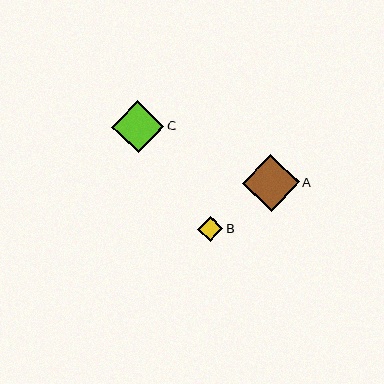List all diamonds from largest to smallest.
From largest to smallest: A, C, B.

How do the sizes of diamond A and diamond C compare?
Diamond A and diamond C are approximately the same size.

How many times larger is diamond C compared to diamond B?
Diamond C is approximately 2.1 times the size of diamond B.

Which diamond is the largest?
Diamond A is the largest with a size of approximately 56 pixels.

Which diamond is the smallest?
Diamond B is the smallest with a size of approximately 25 pixels.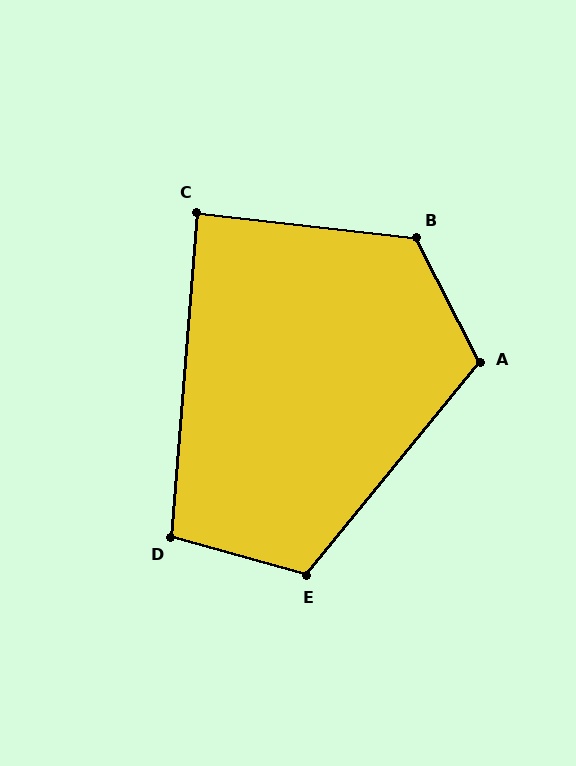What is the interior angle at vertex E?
Approximately 113 degrees (obtuse).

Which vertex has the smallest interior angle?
C, at approximately 88 degrees.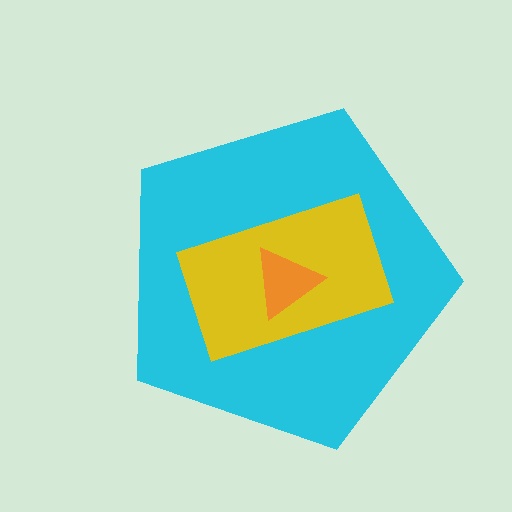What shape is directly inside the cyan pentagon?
The yellow rectangle.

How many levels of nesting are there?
3.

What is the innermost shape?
The orange triangle.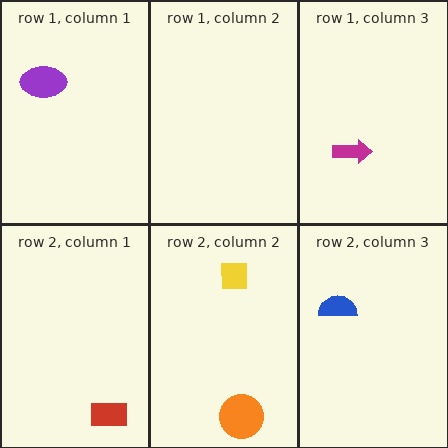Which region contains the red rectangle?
The row 2, column 1 region.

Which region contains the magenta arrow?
The row 1, column 3 region.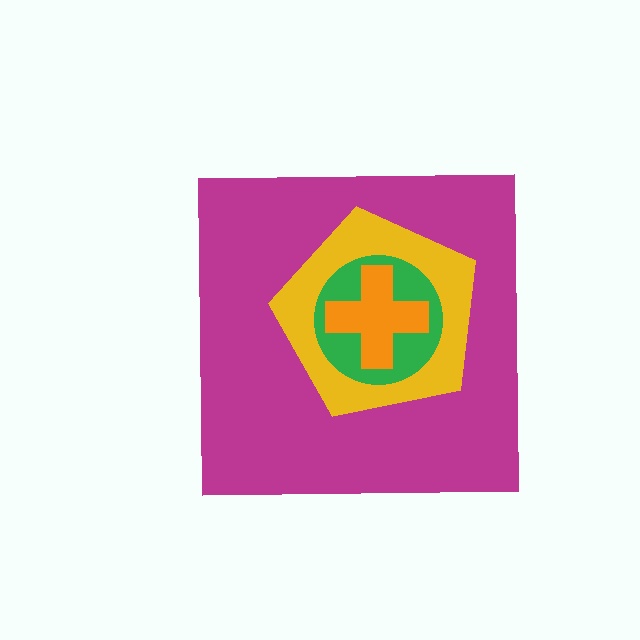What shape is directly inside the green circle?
The orange cross.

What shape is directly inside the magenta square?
The yellow pentagon.